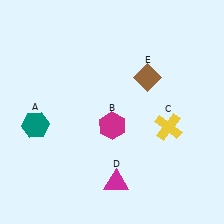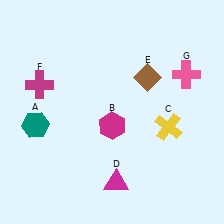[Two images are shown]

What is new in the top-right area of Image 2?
A pink cross (G) was added in the top-right area of Image 2.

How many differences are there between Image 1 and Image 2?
There are 2 differences between the two images.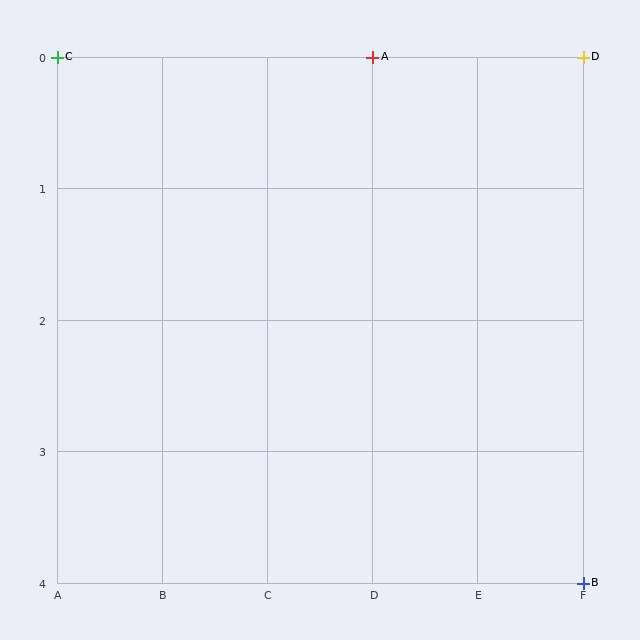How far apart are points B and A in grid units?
Points B and A are 2 columns and 4 rows apart (about 4.5 grid units diagonally).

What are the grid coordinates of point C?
Point C is at grid coordinates (A, 0).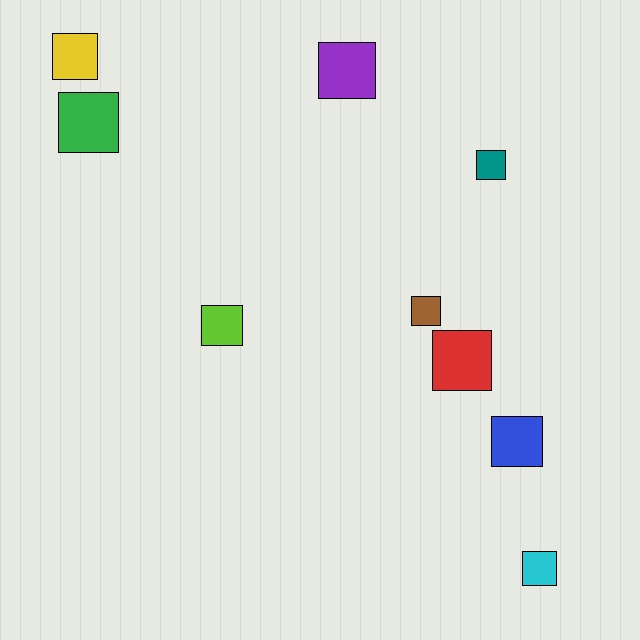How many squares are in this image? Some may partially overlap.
There are 9 squares.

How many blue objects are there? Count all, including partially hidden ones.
There is 1 blue object.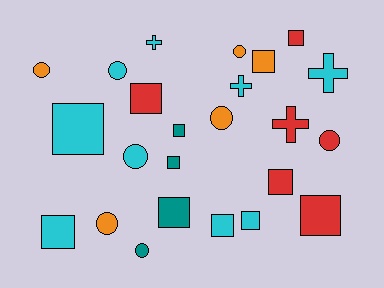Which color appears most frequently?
Cyan, with 9 objects.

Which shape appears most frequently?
Square, with 12 objects.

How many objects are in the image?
There are 24 objects.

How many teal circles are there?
There is 1 teal circle.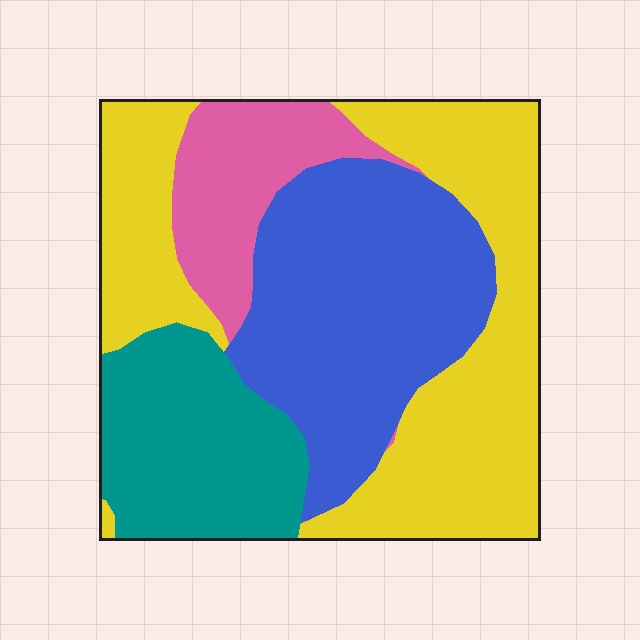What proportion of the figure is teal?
Teal covers 19% of the figure.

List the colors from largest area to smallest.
From largest to smallest: yellow, blue, teal, pink.